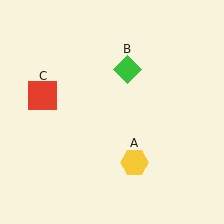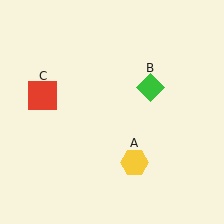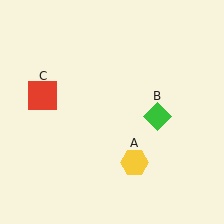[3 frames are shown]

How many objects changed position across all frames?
1 object changed position: green diamond (object B).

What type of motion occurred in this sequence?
The green diamond (object B) rotated clockwise around the center of the scene.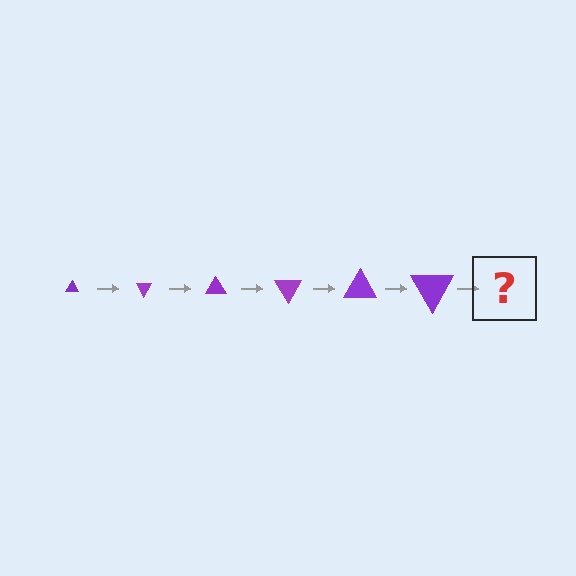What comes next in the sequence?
The next element should be a triangle, larger than the previous one and rotated 360 degrees from the start.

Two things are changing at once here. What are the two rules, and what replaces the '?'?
The two rules are that the triangle grows larger each step and it rotates 60 degrees each step. The '?' should be a triangle, larger than the previous one and rotated 360 degrees from the start.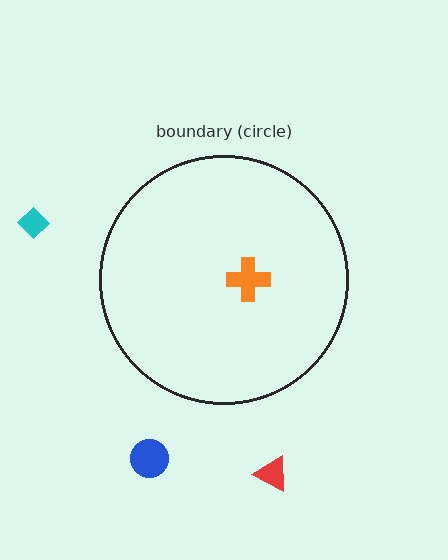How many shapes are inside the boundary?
1 inside, 3 outside.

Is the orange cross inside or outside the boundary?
Inside.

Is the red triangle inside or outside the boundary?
Outside.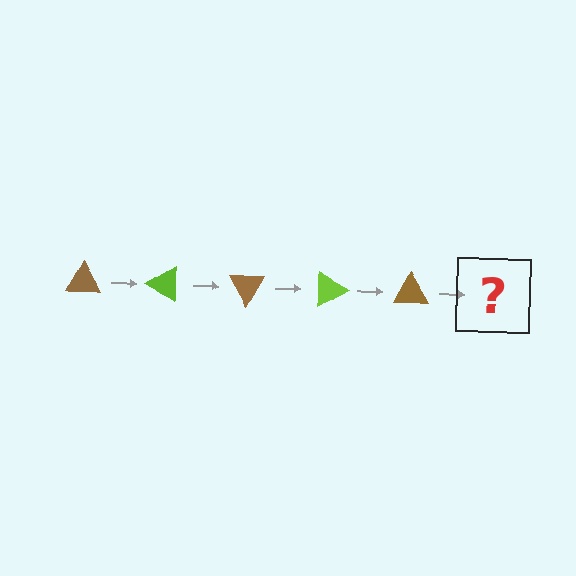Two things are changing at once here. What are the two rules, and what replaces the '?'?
The two rules are that it rotates 30 degrees each step and the color cycles through brown and lime. The '?' should be a lime triangle, rotated 150 degrees from the start.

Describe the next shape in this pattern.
It should be a lime triangle, rotated 150 degrees from the start.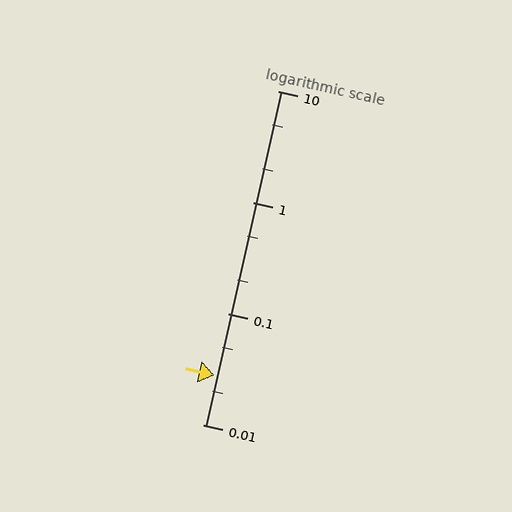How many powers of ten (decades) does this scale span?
The scale spans 3 decades, from 0.01 to 10.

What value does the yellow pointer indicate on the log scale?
The pointer indicates approximately 0.028.